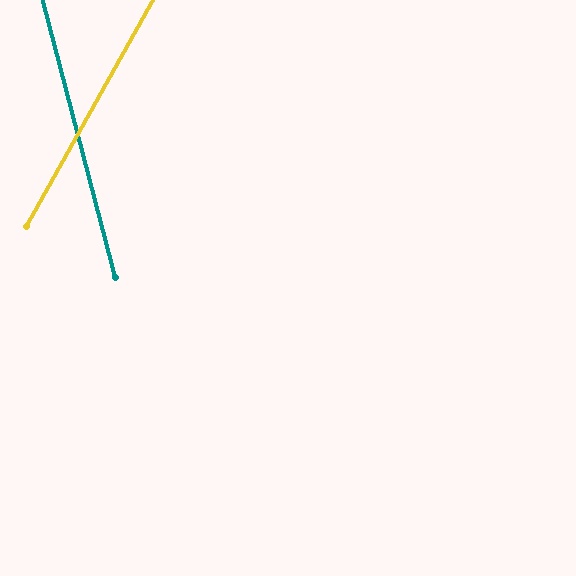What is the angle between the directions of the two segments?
Approximately 44 degrees.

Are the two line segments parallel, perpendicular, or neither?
Neither parallel nor perpendicular — they differ by about 44°.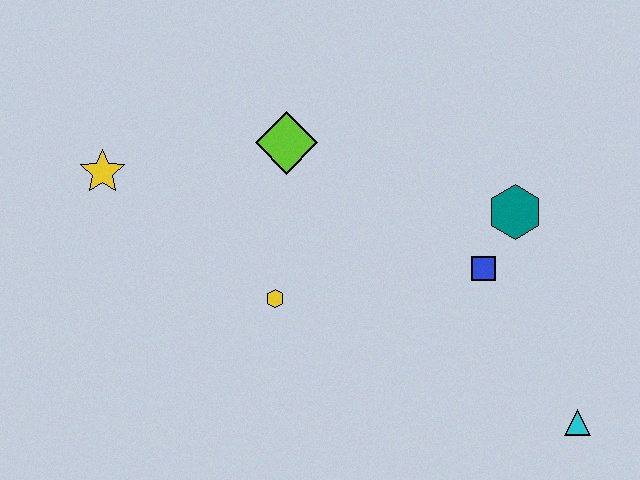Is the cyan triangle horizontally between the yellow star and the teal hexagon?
No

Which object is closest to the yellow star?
The lime diamond is closest to the yellow star.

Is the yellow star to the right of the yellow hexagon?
No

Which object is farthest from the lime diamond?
The cyan triangle is farthest from the lime diamond.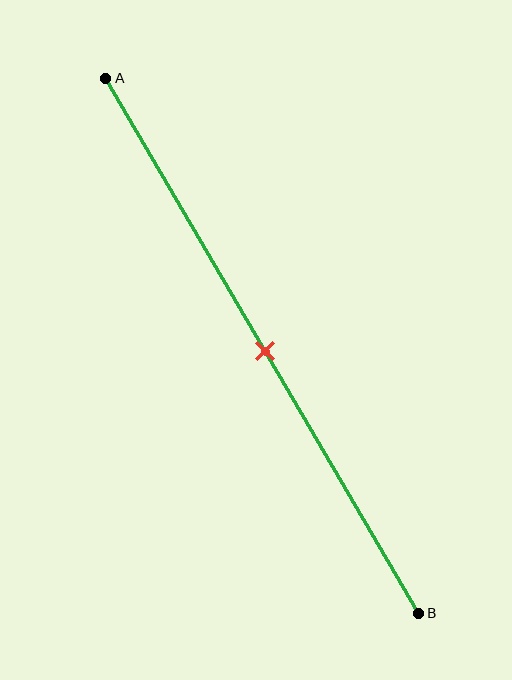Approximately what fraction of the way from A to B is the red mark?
The red mark is approximately 50% of the way from A to B.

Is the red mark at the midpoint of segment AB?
Yes, the mark is approximately at the midpoint.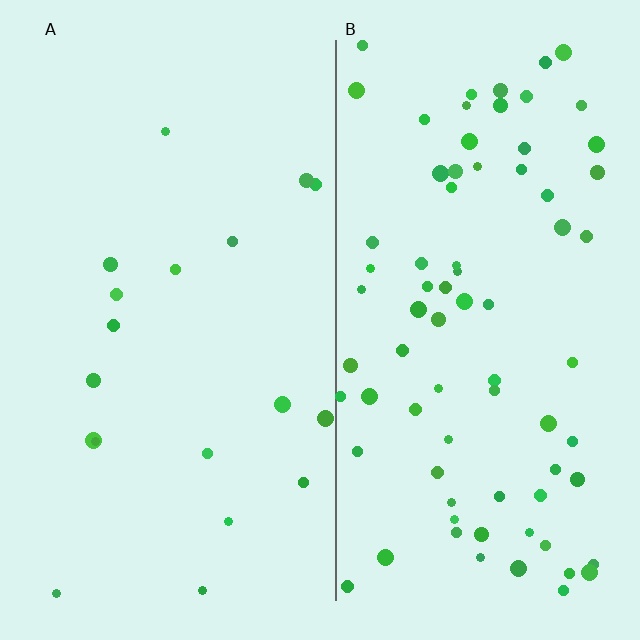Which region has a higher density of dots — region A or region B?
B (the right).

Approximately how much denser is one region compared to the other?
Approximately 4.2× — region B over region A.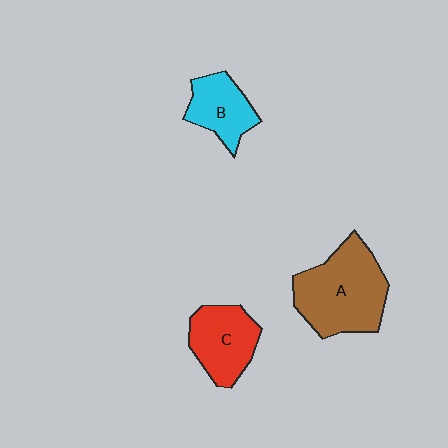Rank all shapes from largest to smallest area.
From largest to smallest: A (brown), C (red), B (cyan).